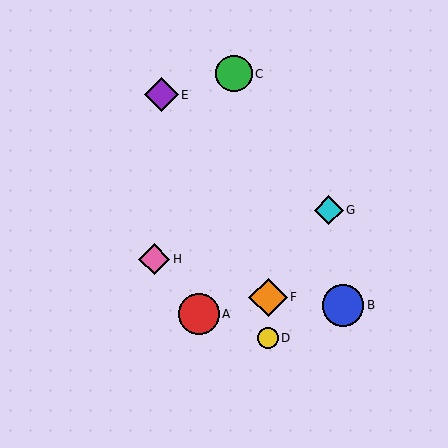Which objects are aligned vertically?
Objects D, F are aligned vertically.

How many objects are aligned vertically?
2 objects (D, F) are aligned vertically.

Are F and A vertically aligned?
No, F is at x≈268 and A is at x≈199.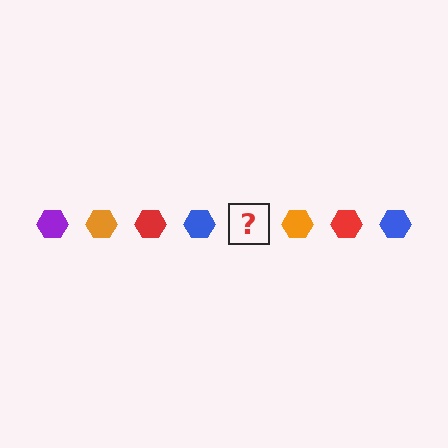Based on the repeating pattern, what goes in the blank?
The blank should be a purple hexagon.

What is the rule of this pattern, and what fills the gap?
The rule is that the pattern cycles through purple, orange, red, blue hexagons. The gap should be filled with a purple hexagon.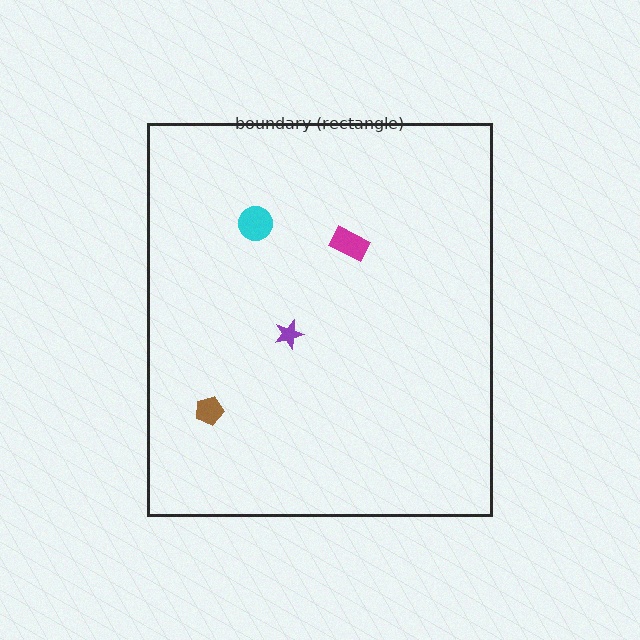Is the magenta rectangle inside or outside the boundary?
Inside.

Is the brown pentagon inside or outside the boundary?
Inside.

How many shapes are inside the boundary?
4 inside, 0 outside.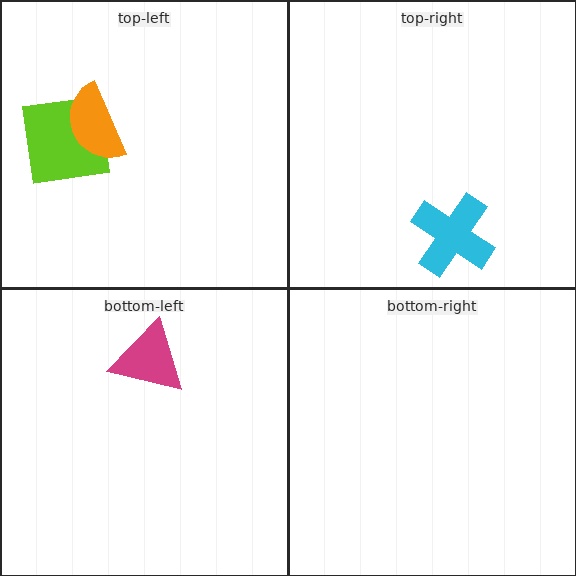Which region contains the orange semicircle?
The top-left region.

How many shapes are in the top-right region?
1.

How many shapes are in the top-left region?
2.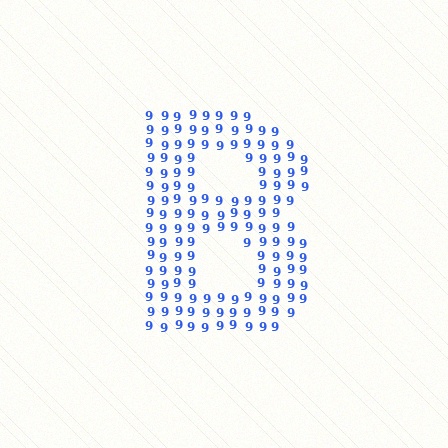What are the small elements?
The small elements are digit 9's.